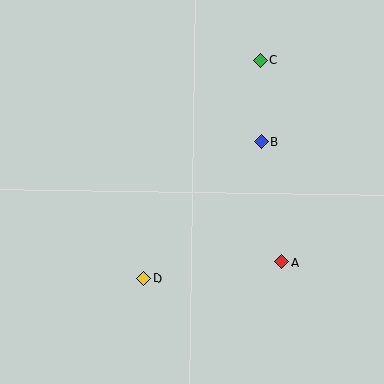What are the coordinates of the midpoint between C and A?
The midpoint between C and A is at (271, 161).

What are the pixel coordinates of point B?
Point B is at (261, 142).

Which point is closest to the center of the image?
Point B at (261, 142) is closest to the center.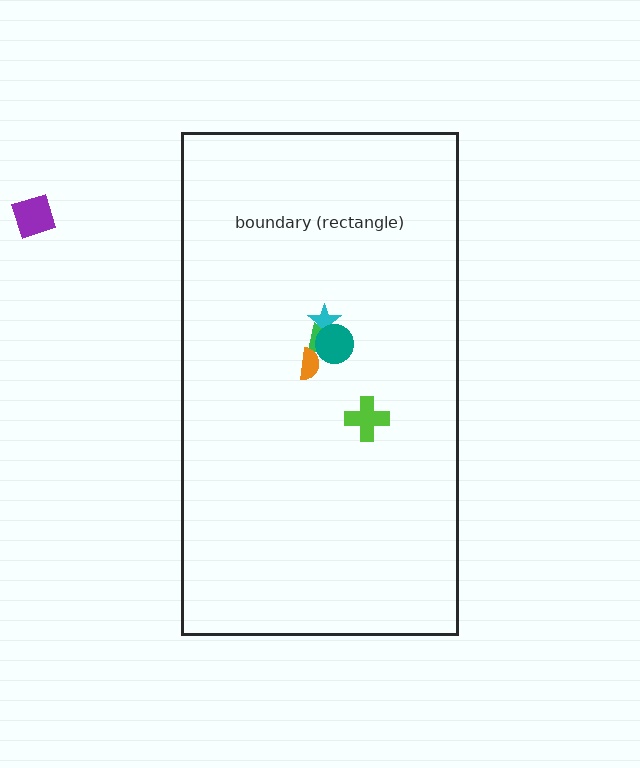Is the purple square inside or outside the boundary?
Outside.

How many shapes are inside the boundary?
5 inside, 1 outside.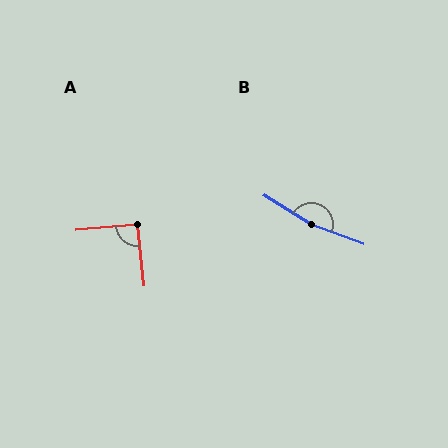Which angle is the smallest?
A, at approximately 91 degrees.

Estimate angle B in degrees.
Approximately 169 degrees.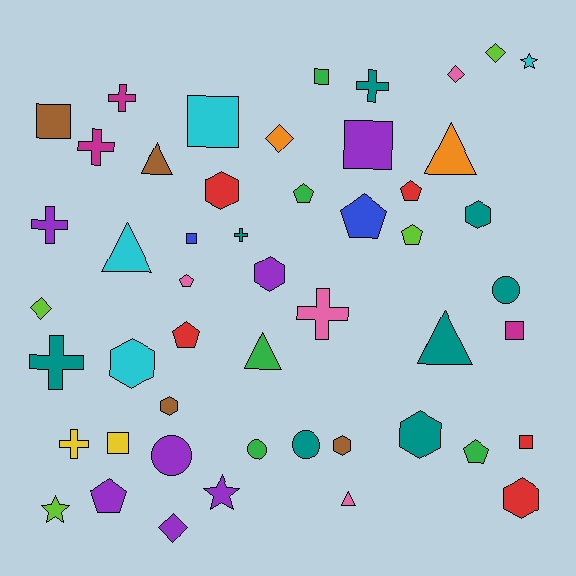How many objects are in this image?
There are 50 objects.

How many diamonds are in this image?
There are 5 diamonds.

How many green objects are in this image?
There are 5 green objects.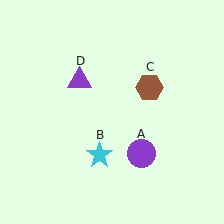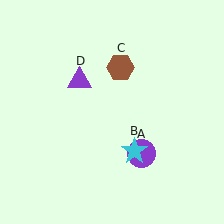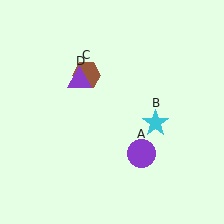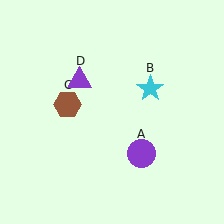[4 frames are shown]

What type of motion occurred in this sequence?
The cyan star (object B), brown hexagon (object C) rotated counterclockwise around the center of the scene.